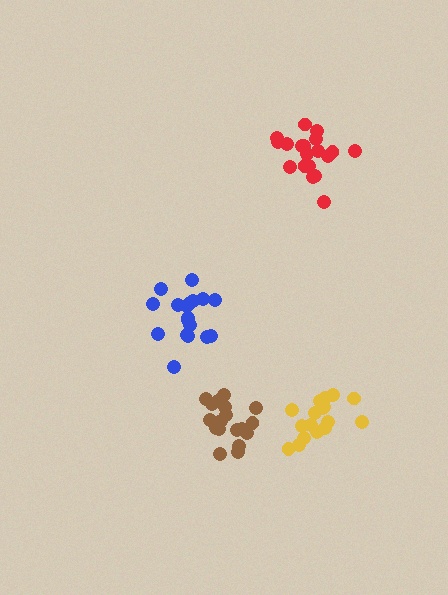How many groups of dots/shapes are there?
There are 4 groups.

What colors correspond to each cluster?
The clusters are colored: blue, red, yellow, brown.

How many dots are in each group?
Group 1: 18 dots, Group 2: 19 dots, Group 3: 18 dots, Group 4: 18 dots (73 total).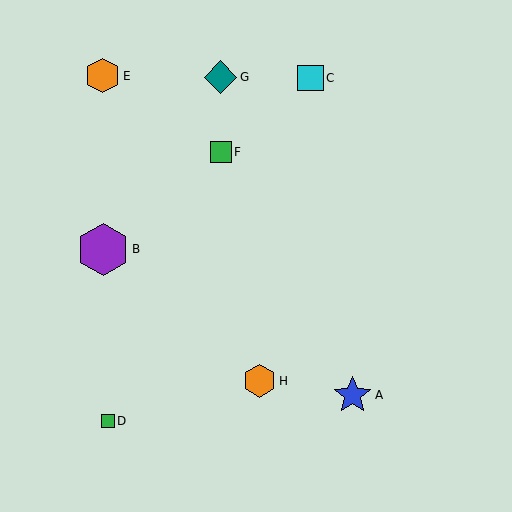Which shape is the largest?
The purple hexagon (labeled B) is the largest.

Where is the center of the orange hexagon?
The center of the orange hexagon is at (102, 76).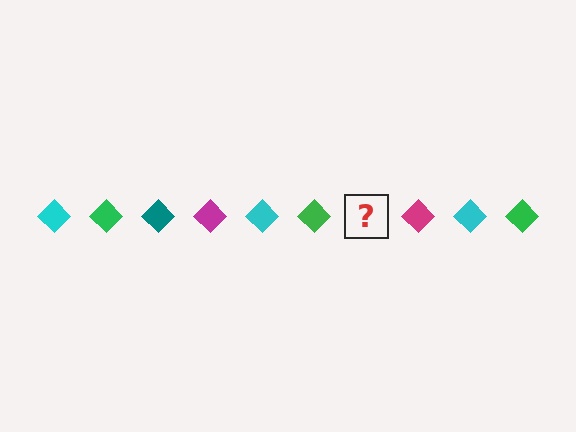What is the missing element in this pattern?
The missing element is a teal diamond.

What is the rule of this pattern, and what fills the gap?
The rule is that the pattern cycles through cyan, green, teal, magenta diamonds. The gap should be filled with a teal diamond.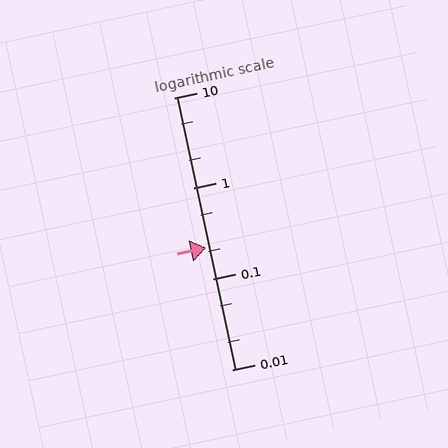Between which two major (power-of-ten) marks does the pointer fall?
The pointer is between 0.1 and 1.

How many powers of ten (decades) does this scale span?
The scale spans 3 decades, from 0.01 to 10.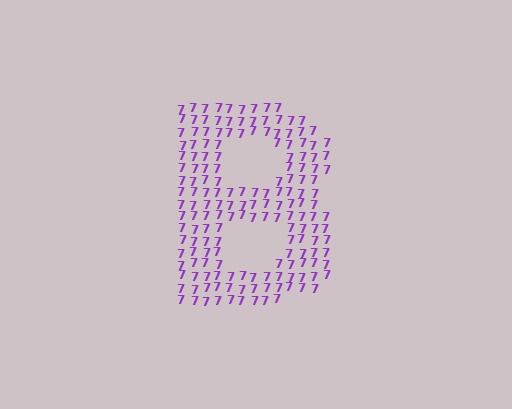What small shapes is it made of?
It is made of small digit 7's.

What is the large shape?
The large shape is the letter B.